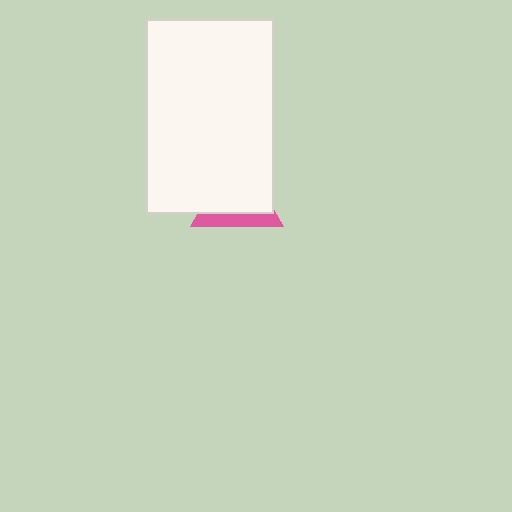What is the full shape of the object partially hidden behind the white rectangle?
The partially hidden object is a pink triangle.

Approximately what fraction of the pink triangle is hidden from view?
Roughly 69% of the pink triangle is hidden behind the white rectangle.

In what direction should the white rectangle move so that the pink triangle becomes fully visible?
The white rectangle should move up. That is the shortest direction to clear the overlap and leave the pink triangle fully visible.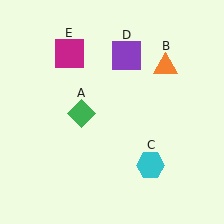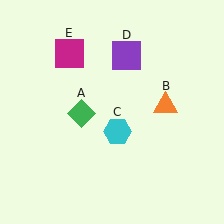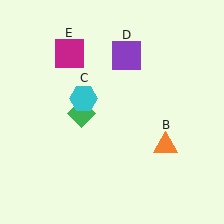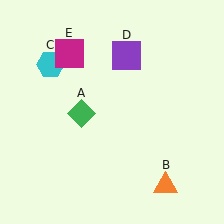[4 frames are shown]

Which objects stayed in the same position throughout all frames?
Green diamond (object A) and purple square (object D) and magenta square (object E) remained stationary.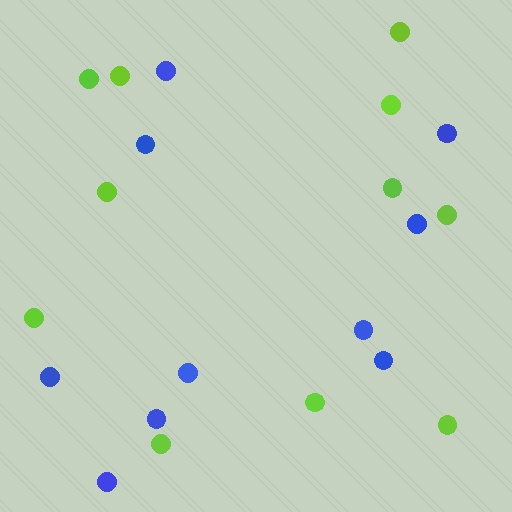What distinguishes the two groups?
There are 2 groups: one group of lime circles (11) and one group of blue circles (10).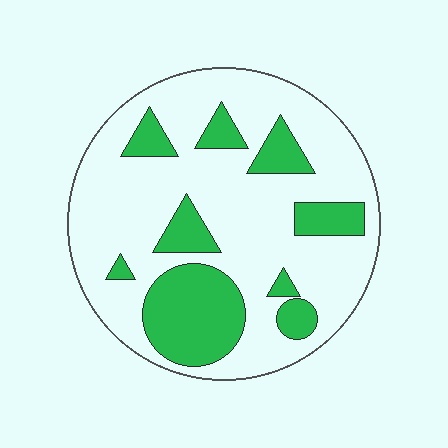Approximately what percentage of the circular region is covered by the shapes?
Approximately 25%.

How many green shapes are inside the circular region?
9.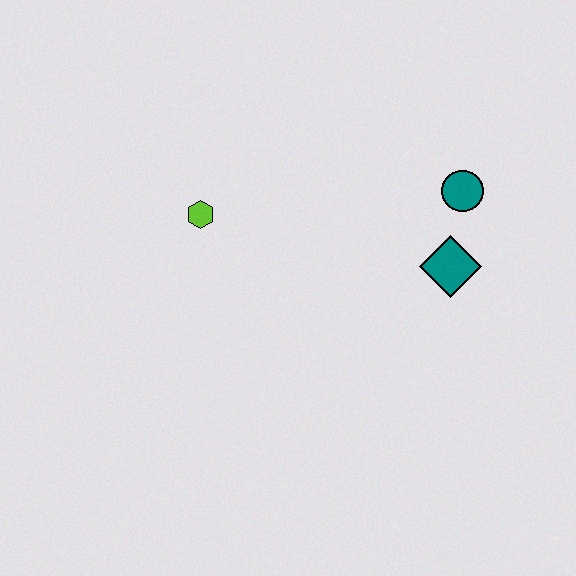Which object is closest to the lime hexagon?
The teal diamond is closest to the lime hexagon.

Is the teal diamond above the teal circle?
No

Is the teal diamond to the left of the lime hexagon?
No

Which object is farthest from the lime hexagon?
The teal circle is farthest from the lime hexagon.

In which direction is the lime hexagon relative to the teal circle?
The lime hexagon is to the left of the teal circle.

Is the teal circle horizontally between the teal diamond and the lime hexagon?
No